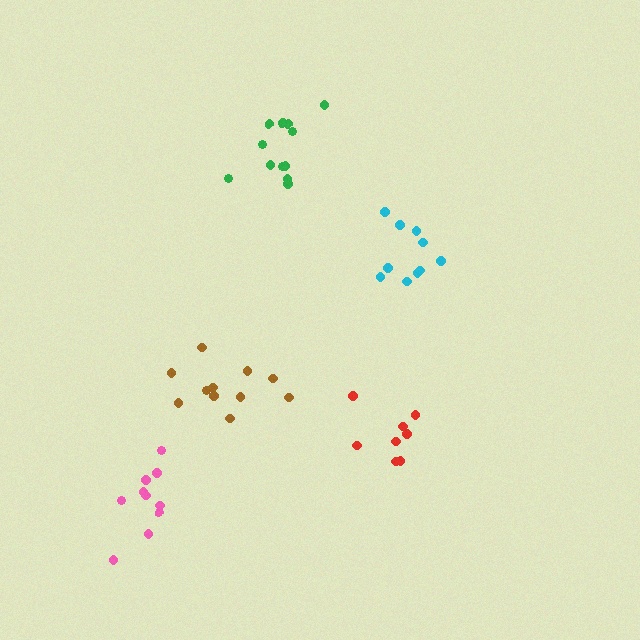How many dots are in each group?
Group 1: 8 dots, Group 2: 12 dots, Group 3: 10 dots, Group 4: 10 dots, Group 5: 11 dots (51 total).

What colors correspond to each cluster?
The clusters are colored: red, green, pink, cyan, brown.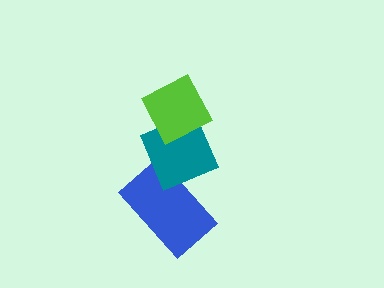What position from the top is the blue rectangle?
The blue rectangle is 3rd from the top.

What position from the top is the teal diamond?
The teal diamond is 2nd from the top.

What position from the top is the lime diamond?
The lime diamond is 1st from the top.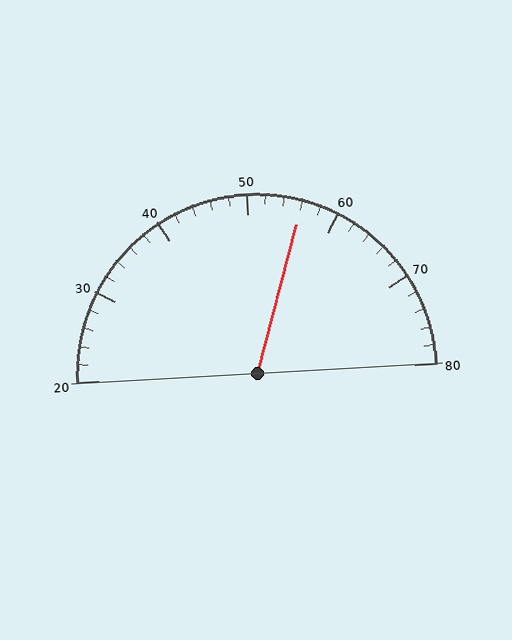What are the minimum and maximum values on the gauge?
The gauge ranges from 20 to 80.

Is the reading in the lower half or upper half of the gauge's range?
The reading is in the upper half of the range (20 to 80).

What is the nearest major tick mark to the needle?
The nearest major tick mark is 60.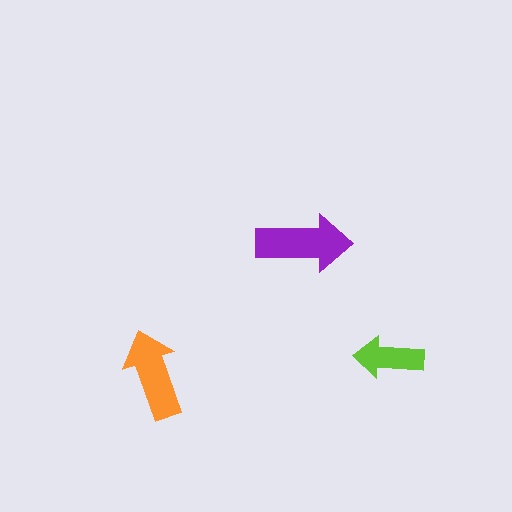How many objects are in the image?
There are 3 objects in the image.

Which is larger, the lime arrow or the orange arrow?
The orange one.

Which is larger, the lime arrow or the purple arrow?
The purple one.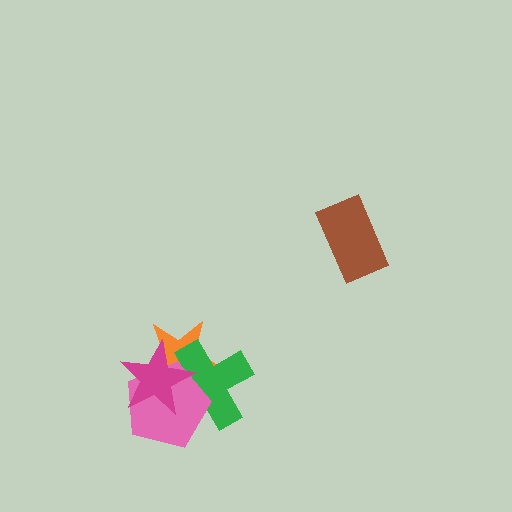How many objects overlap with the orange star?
3 objects overlap with the orange star.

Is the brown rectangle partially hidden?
No, no other shape covers it.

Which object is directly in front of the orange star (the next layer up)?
The green cross is directly in front of the orange star.